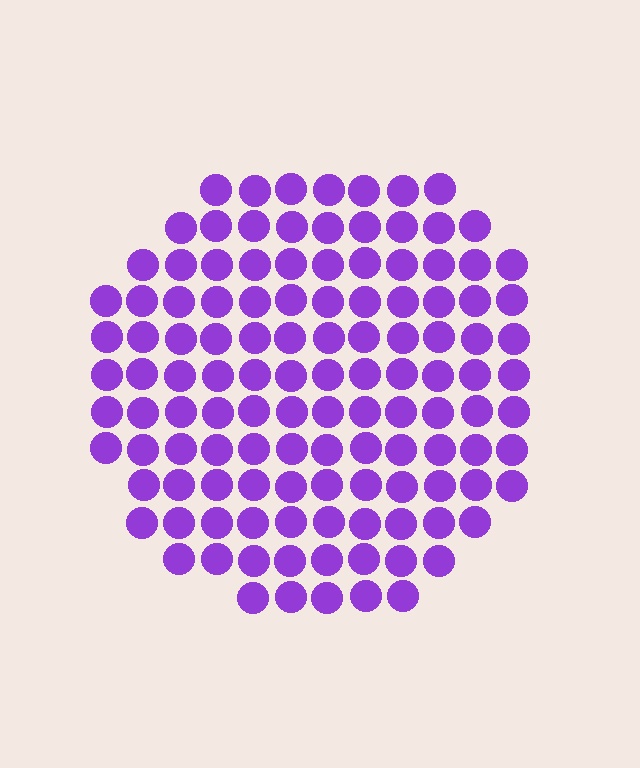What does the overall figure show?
The overall figure shows a circle.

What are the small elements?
The small elements are circles.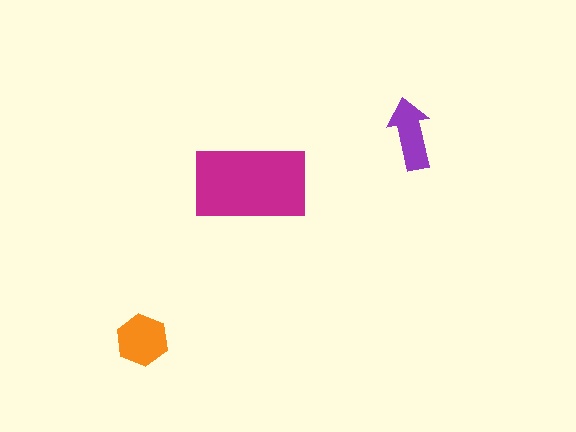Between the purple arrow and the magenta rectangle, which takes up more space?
The magenta rectangle.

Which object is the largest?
The magenta rectangle.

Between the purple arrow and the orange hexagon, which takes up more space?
The orange hexagon.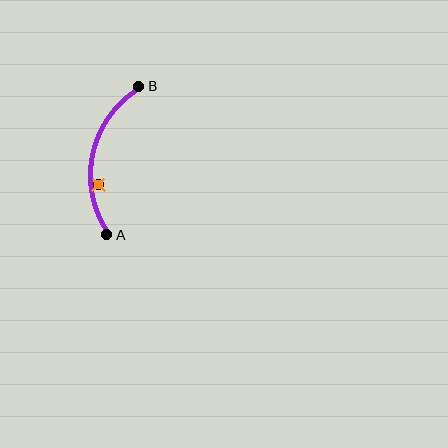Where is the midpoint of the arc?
The arc midpoint is the point on the curve farthest from the straight line joining A and B. It sits to the left of that line.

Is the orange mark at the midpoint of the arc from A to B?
No — the orange mark does not lie on the arc at all. It sits slightly inside the curve.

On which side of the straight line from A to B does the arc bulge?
The arc bulges to the left of the straight line connecting A and B.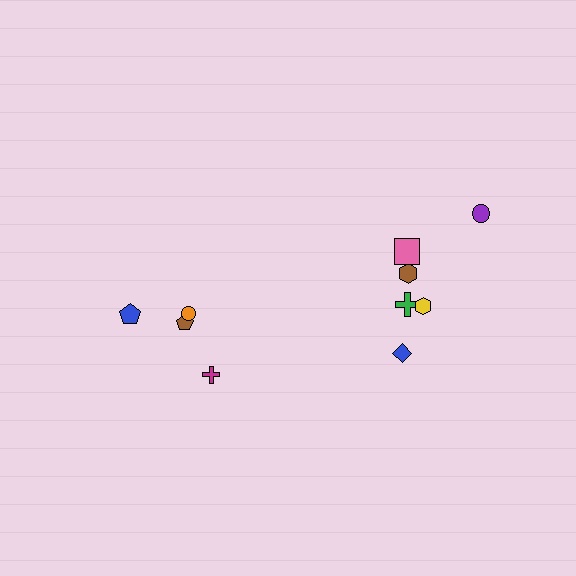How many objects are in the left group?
There are 4 objects.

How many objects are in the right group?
There are 6 objects.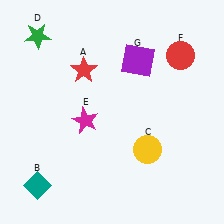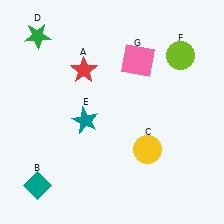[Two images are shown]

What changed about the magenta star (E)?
In Image 1, E is magenta. In Image 2, it changed to teal.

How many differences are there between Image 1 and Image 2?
There are 3 differences between the two images.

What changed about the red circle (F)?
In Image 1, F is red. In Image 2, it changed to lime.